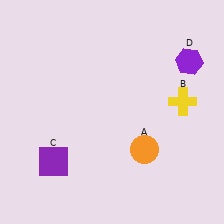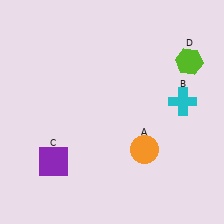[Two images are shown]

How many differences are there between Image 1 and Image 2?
There are 2 differences between the two images.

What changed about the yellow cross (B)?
In Image 1, B is yellow. In Image 2, it changed to cyan.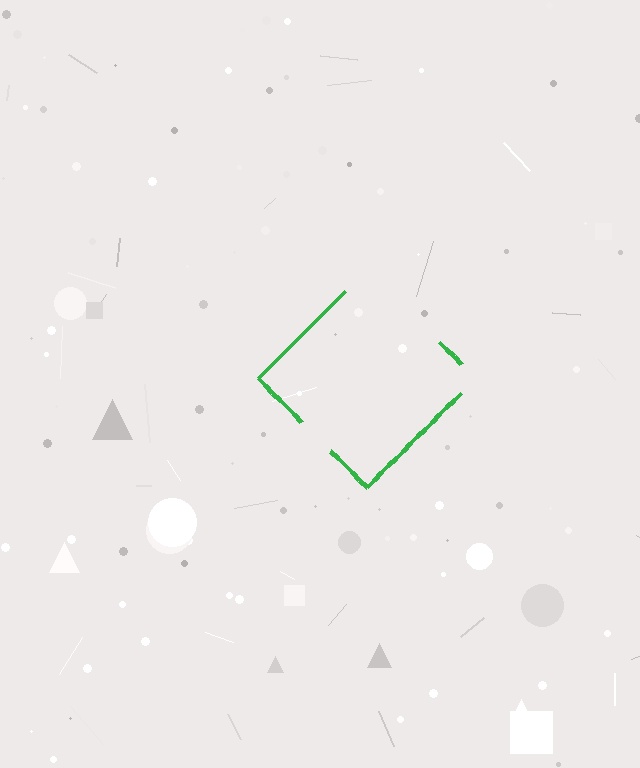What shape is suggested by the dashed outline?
The dashed outline suggests a diamond.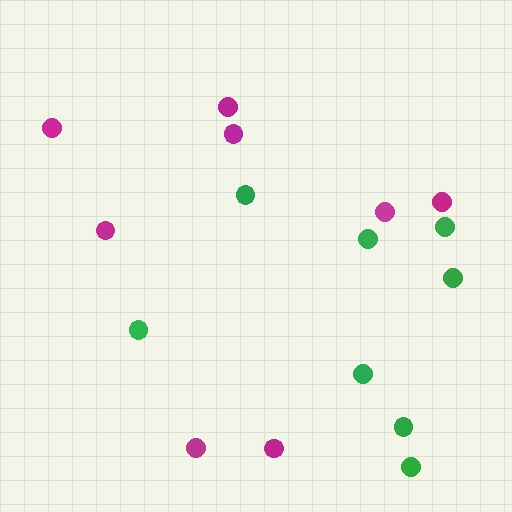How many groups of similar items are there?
There are 2 groups: one group of green circles (8) and one group of magenta circles (8).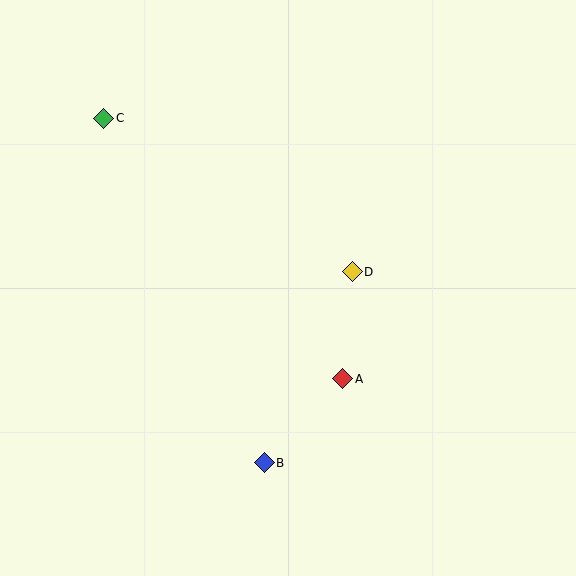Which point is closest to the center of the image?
Point D at (352, 272) is closest to the center.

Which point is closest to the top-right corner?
Point D is closest to the top-right corner.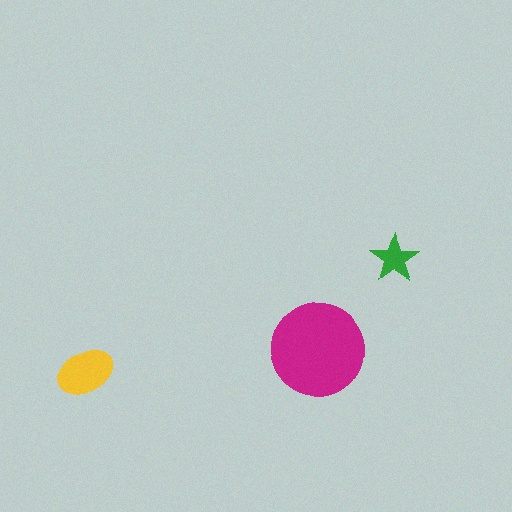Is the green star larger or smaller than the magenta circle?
Smaller.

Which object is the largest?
The magenta circle.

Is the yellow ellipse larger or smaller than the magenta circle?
Smaller.